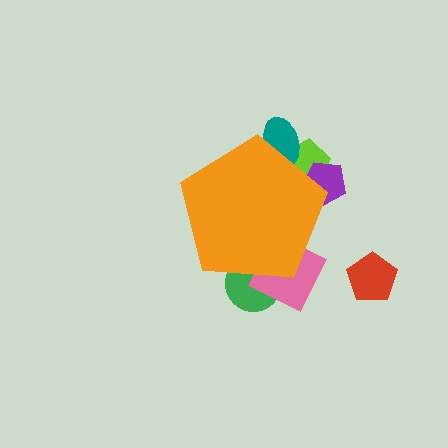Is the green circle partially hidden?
Yes, the green circle is partially hidden behind the orange pentagon.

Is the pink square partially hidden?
Yes, the pink square is partially hidden behind the orange pentagon.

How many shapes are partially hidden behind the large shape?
5 shapes are partially hidden.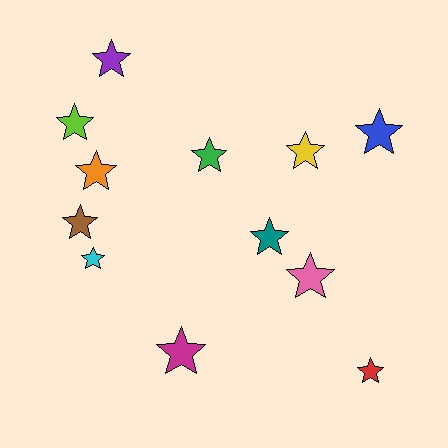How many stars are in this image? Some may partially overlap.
There are 12 stars.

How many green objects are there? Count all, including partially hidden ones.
There is 1 green object.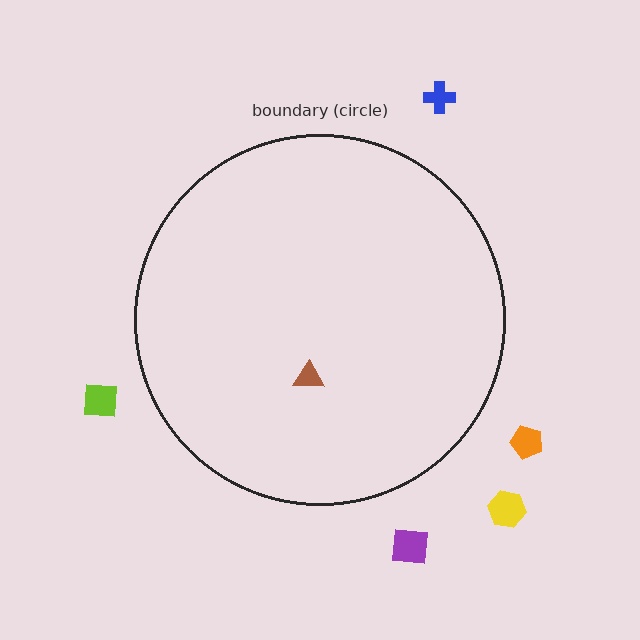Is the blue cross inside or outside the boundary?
Outside.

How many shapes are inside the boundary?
1 inside, 5 outside.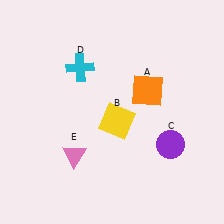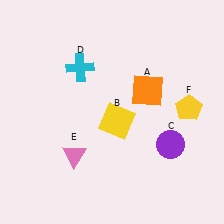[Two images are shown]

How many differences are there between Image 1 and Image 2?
There is 1 difference between the two images.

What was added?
A yellow pentagon (F) was added in Image 2.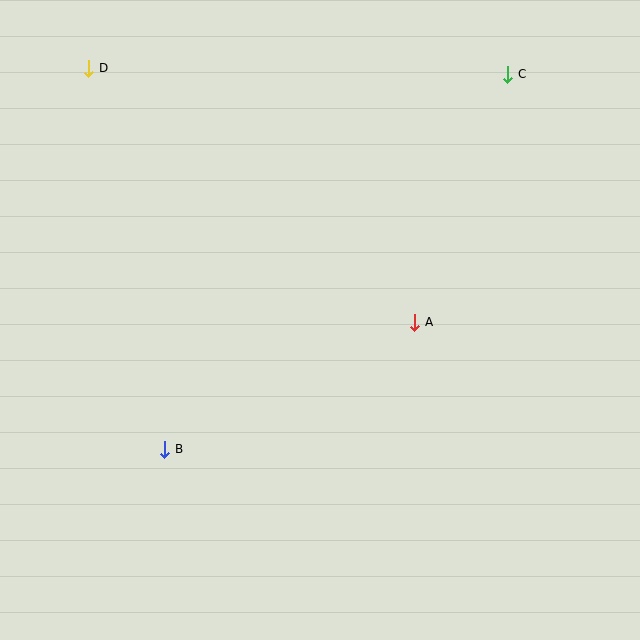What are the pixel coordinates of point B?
Point B is at (165, 449).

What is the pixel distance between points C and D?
The distance between C and D is 419 pixels.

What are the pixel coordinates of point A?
Point A is at (415, 322).